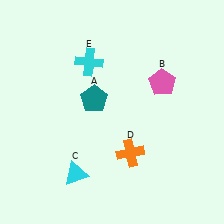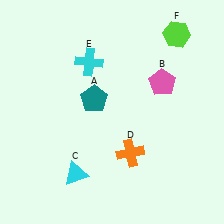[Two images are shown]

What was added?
A lime hexagon (F) was added in Image 2.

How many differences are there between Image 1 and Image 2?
There is 1 difference between the two images.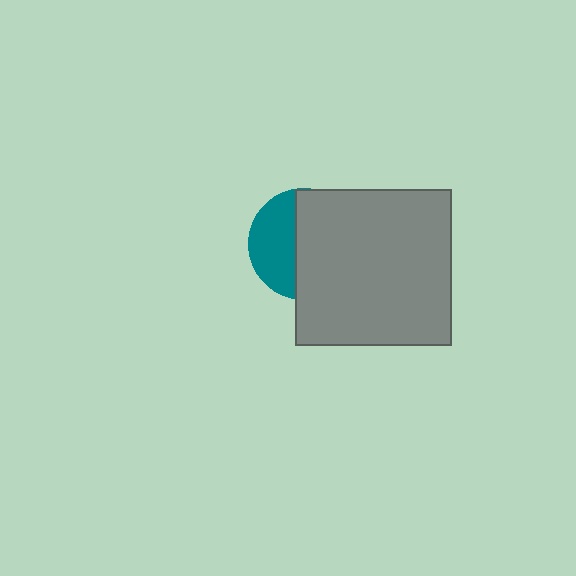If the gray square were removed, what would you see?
You would see the complete teal circle.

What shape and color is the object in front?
The object in front is a gray square.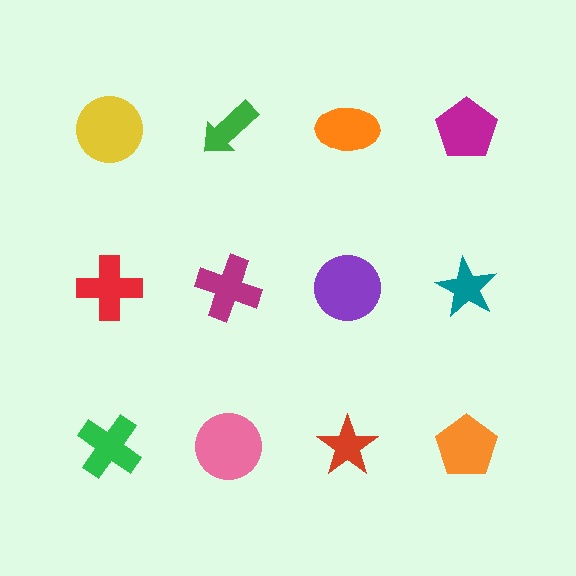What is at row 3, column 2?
A pink circle.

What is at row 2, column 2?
A magenta cross.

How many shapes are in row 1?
4 shapes.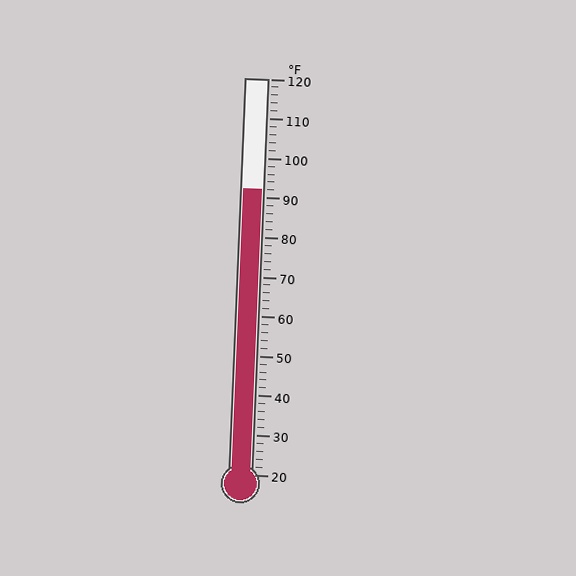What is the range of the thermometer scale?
The thermometer scale ranges from 20°F to 120°F.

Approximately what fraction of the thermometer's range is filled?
The thermometer is filled to approximately 70% of its range.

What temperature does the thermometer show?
The thermometer shows approximately 92°F.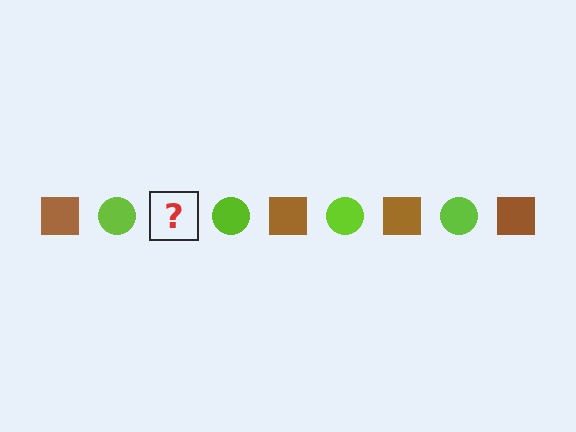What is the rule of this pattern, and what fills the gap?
The rule is that the pattern alternates between brown square and lime circle. The gap should be filled with a brown square.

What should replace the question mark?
The question mark should be replaced with a brown square.